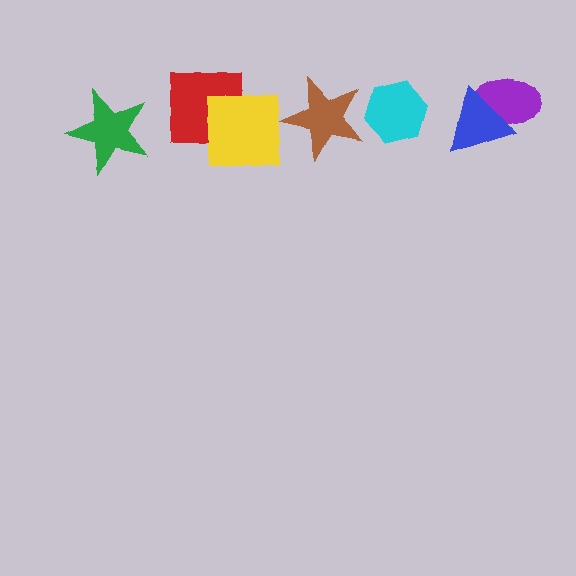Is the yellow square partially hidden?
No, no other shape covers it.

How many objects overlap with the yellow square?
2 objects overlap with the yellow square.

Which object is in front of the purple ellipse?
The blue triangle is in front of the purple ellipse.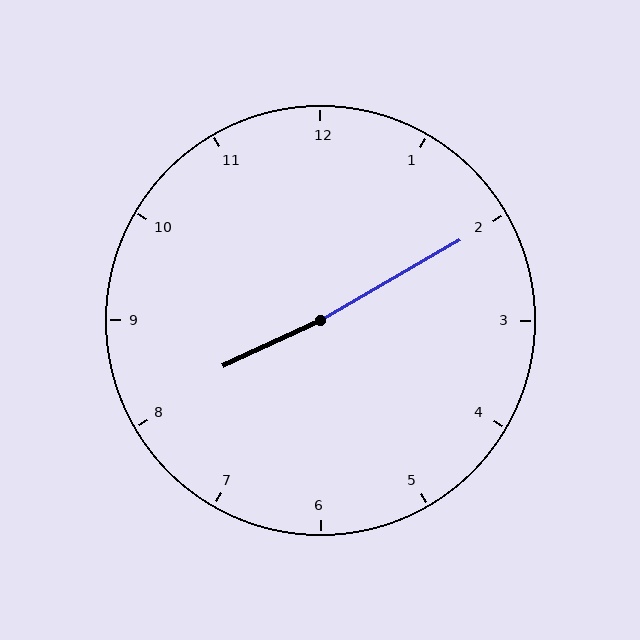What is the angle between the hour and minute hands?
Approximately 175 degrees.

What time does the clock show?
8:10.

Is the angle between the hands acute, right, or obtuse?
It is obtuse.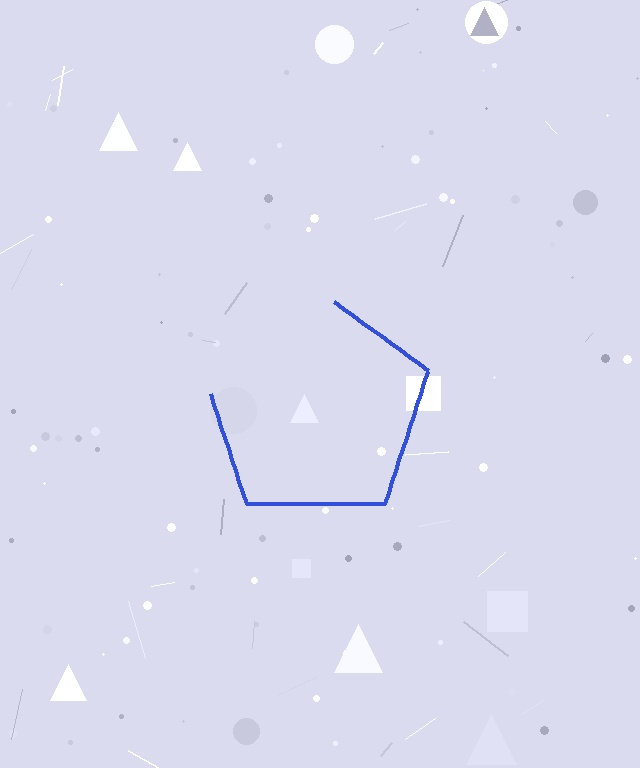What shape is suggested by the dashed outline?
The dashed outline suggests a pentagon.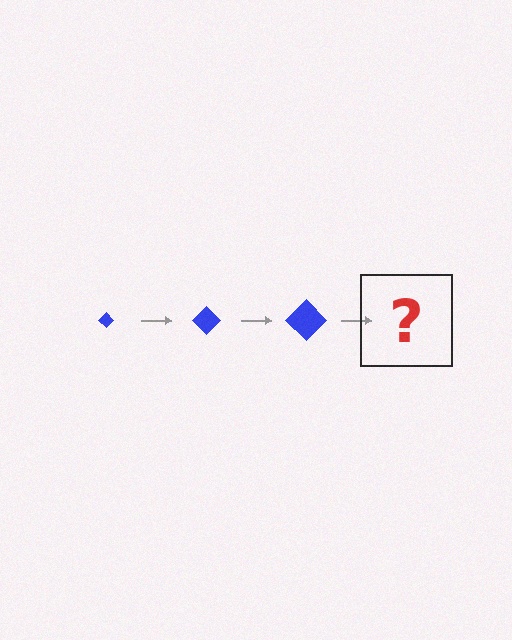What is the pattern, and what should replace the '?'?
The pattern is that the diamond gets progressively larger each step. The '?' should be a blue diamond, larger than the previous one.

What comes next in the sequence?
The next element should be a blue diamond, larger than the previous one.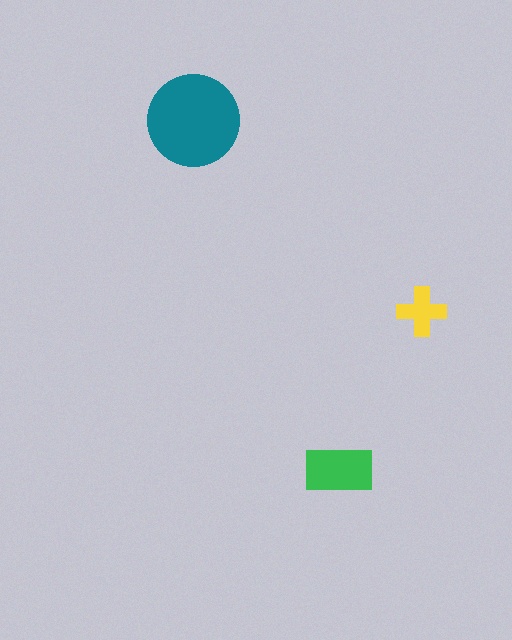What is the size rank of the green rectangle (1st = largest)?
2nd.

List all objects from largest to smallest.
The teal circle, the green rectangle, the yellow cross.